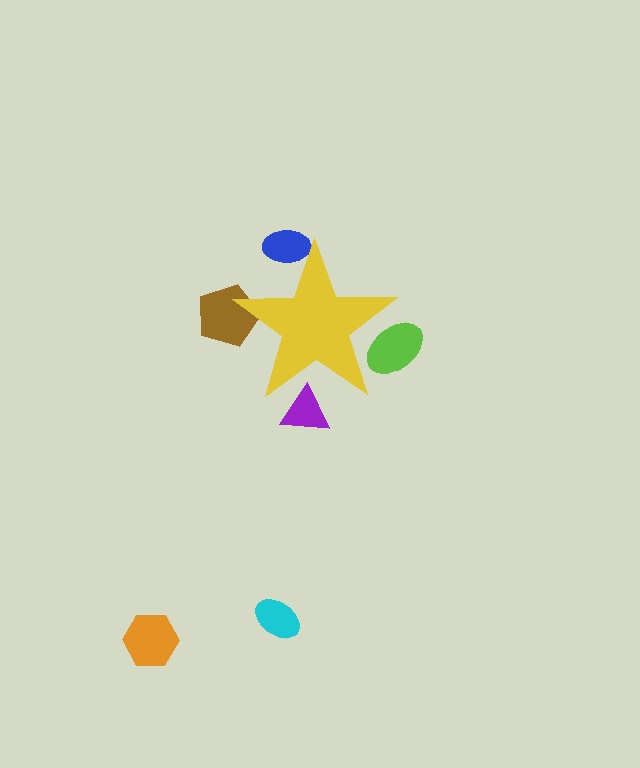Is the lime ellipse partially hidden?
Yes, the lime ellipse is partially hidden behind the yellow star.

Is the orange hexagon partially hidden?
No, the orange hexagon is fully visible.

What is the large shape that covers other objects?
A yellow star.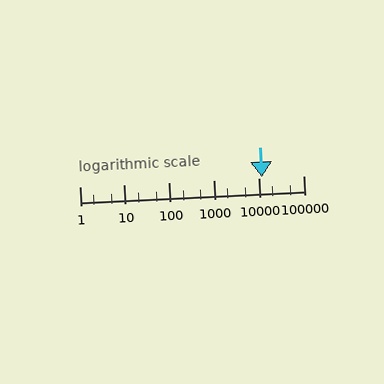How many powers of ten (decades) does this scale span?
The scale spans 5 decades, from 1 to 100000.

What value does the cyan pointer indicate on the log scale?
The pointer indicates approximately 12000.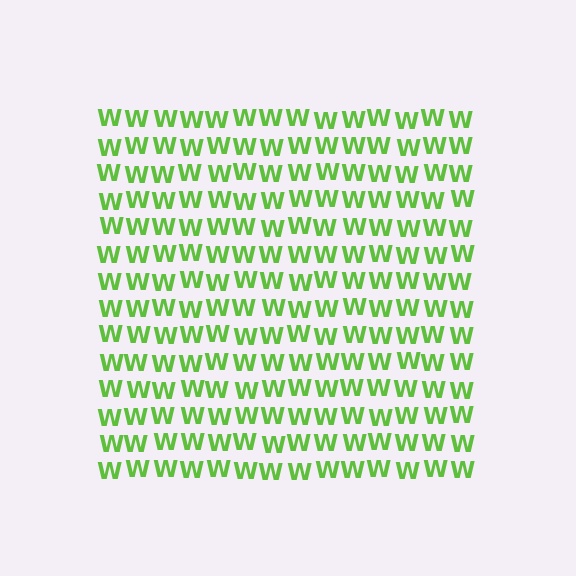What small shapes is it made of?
It is made of small letter W's.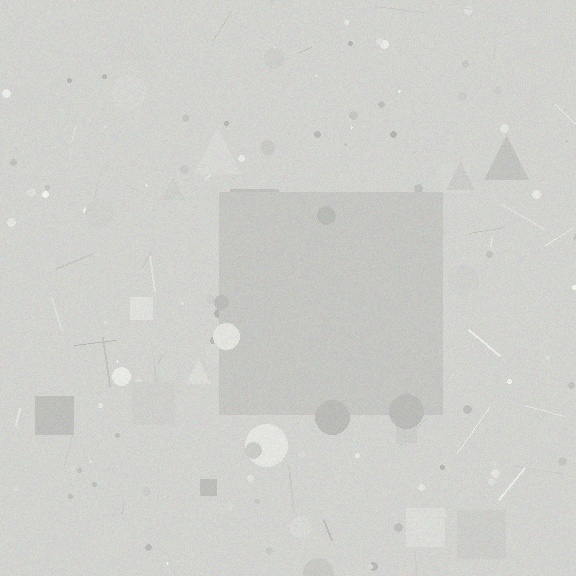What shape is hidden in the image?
A square is hidden in the image.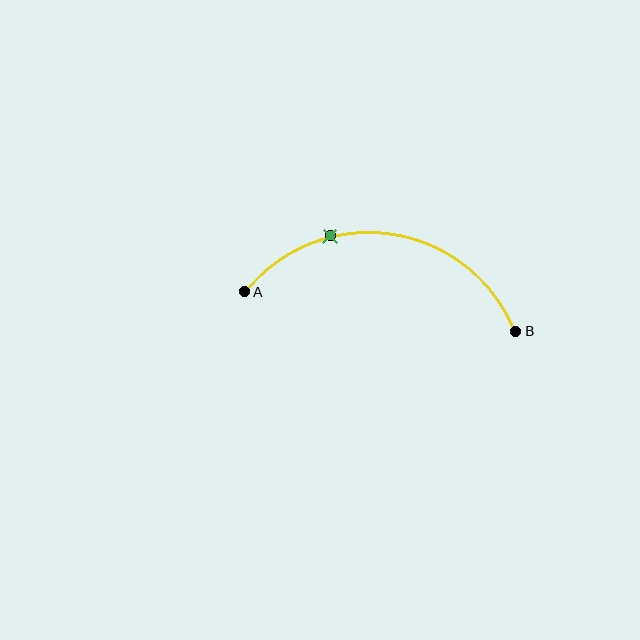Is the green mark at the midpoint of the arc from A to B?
No. The green mark lies on the arc but is closer to endpoint A. The arc midpoint would be at the point on the curve equidistant along the arc from both A and B.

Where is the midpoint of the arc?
The arc midpoint is the point on the curve farthest from the straight line joining A and B. It sits above that line.